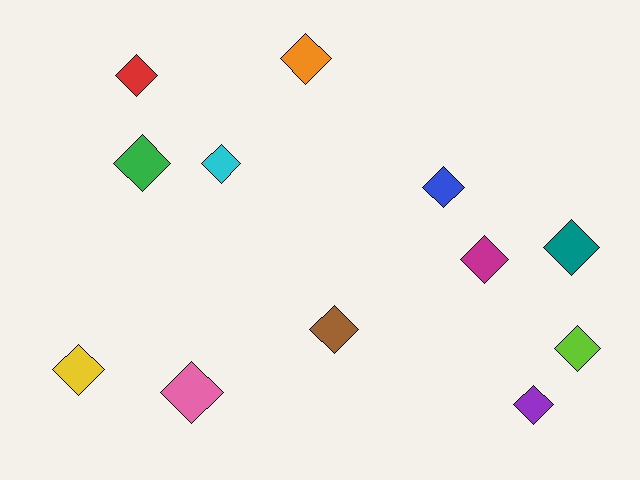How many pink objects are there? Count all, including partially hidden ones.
There is 1 pink object.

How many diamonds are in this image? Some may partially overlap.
There are 12 diamonds.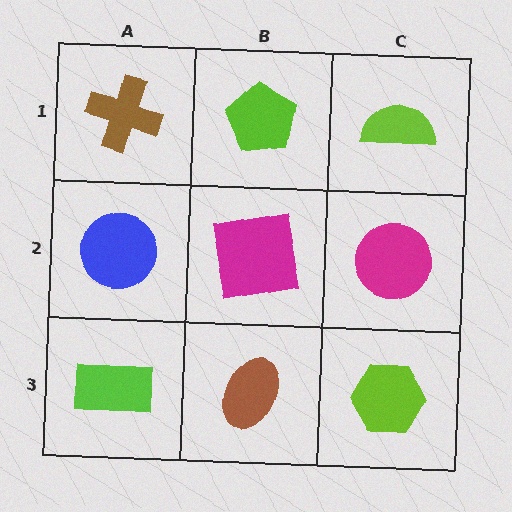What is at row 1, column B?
A lime pentagon.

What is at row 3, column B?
A brown ellipse.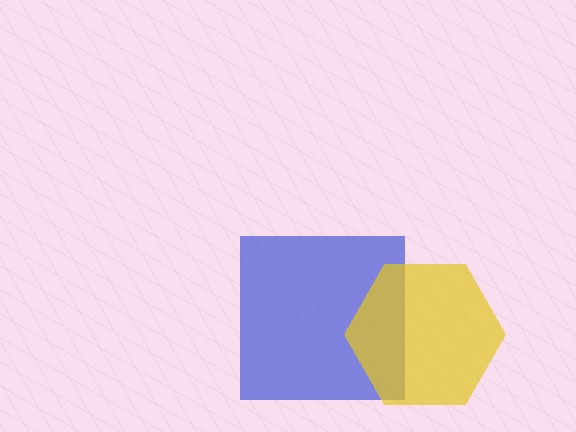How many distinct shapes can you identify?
There are 2 distinct shapes: a blue square, a yellow hexagon.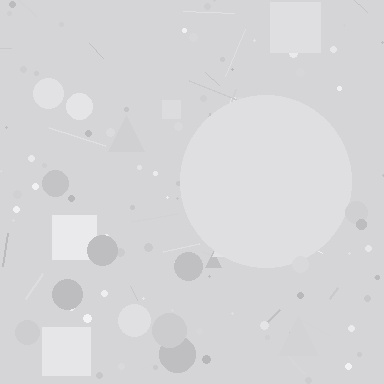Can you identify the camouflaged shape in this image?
The camouflaged shape is a circle.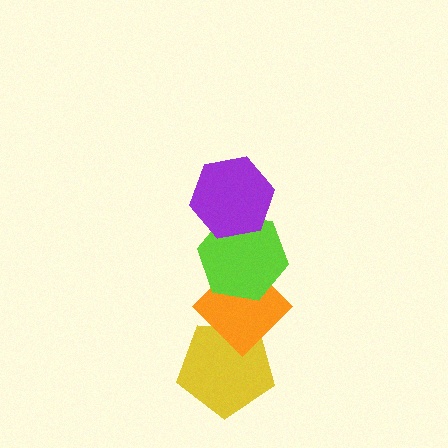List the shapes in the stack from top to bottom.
From top to bottom: the purple hexagon, the lime hexagon, the orange diamond, the yellow pentagon.